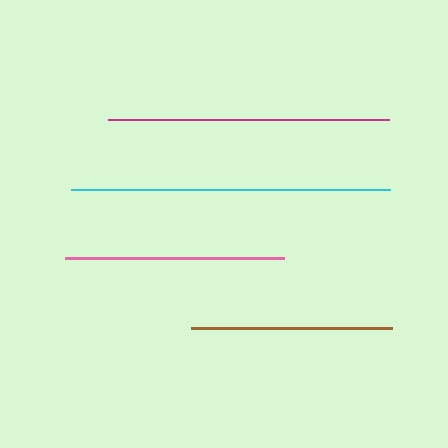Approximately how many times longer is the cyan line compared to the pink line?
The cyan line is approximately 1.5 times the length of the pink line.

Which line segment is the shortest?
The brown line is the shortest at approximately 201 pixels.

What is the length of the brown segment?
The brown segment is approximately 201 pixels long.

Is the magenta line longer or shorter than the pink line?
The magenta line is longer than the pink line.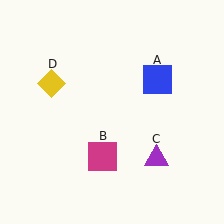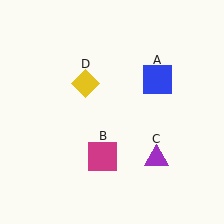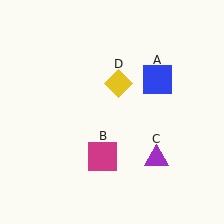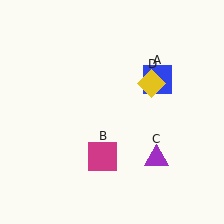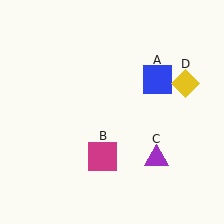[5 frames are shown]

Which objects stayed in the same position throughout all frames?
Blue square (object A) and magenta square (object B) and purple triangle (object C) remained stationary.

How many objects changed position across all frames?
1 object changed position: yellow diamond (object D).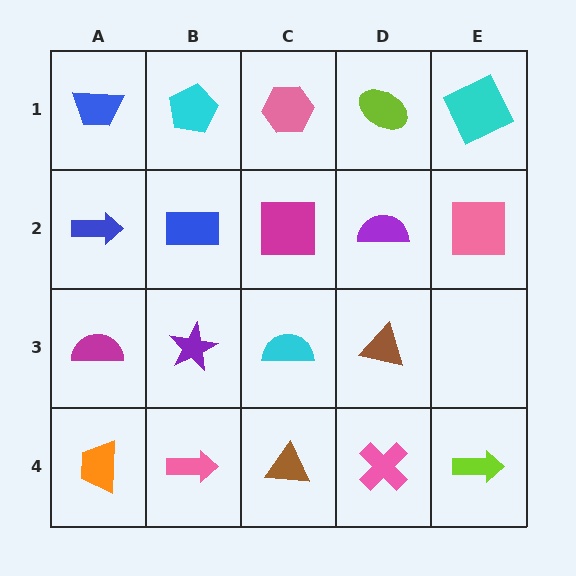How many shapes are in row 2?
5 shapes.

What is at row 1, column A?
A blue trapezoid.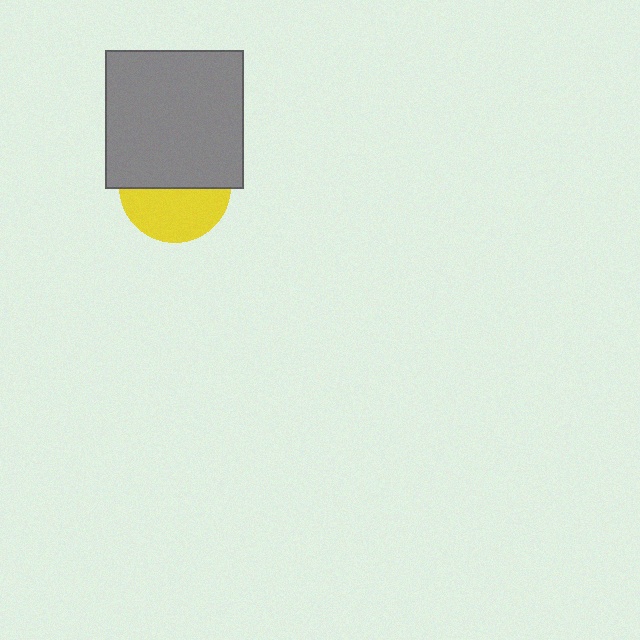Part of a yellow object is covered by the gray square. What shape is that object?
It is a circle.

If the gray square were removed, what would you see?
You would see the complete yellow circle.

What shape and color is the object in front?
The object in front is a gray square.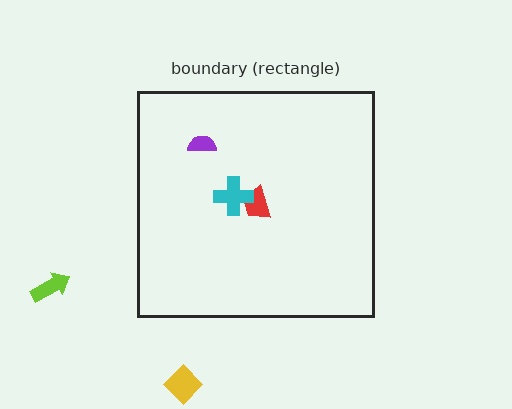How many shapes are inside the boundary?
3 inside, 2 outside.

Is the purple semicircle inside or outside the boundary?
Inside.